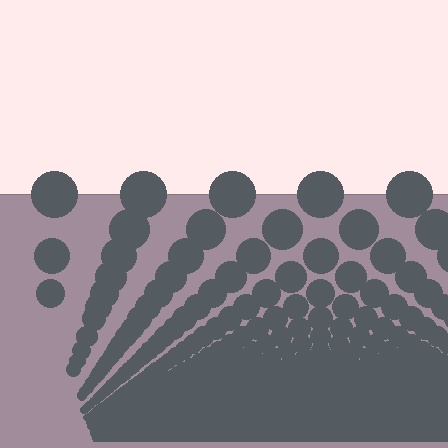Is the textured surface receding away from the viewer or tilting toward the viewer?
The surface appears to tilt toward the viewer. Texture elements get larger and sparser toward the top.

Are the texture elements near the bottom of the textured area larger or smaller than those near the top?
Smaller. The gradient is inverted — elements near the bottom are smaller and denser.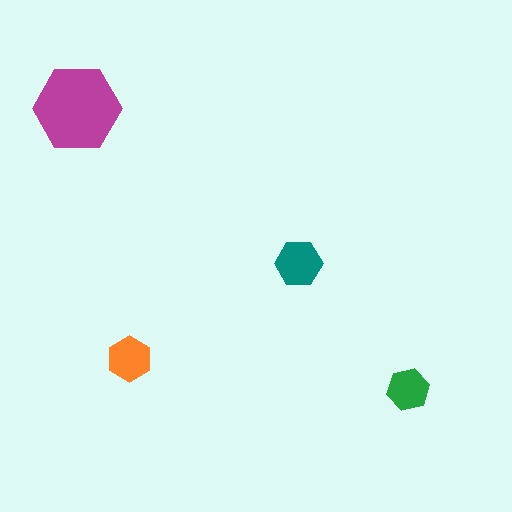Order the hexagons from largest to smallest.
the magenta one, the teal one, the orange one, the green one.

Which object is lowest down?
The green hexagon is bottommost.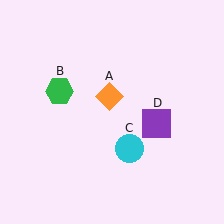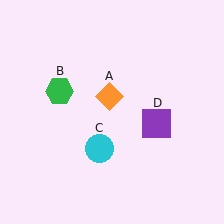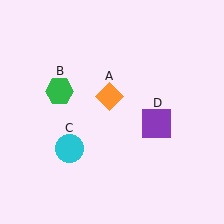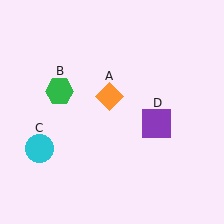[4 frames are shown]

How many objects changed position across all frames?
1 object changed position: cyan circle (object C).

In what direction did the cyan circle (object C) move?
The cyan circle (object C) moved left.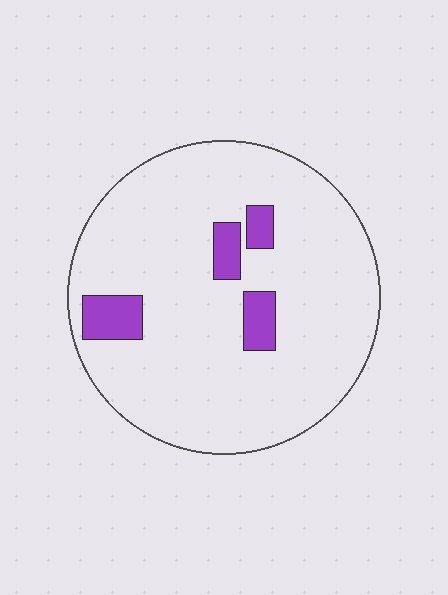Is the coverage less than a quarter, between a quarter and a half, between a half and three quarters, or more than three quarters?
Less than a quarter.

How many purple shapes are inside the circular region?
4.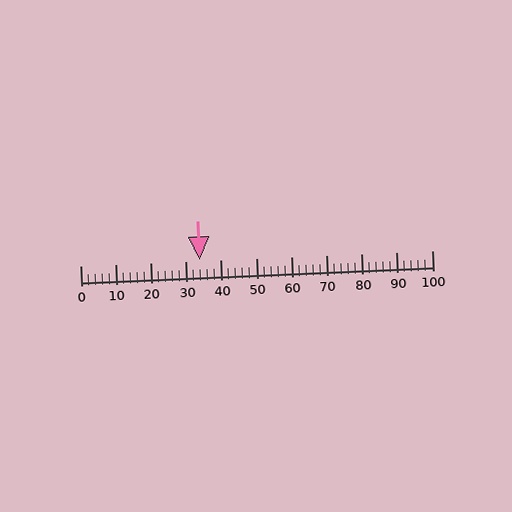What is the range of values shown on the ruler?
The ruler shows values from 0 to 100.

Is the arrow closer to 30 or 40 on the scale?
The arrow is closer to 30.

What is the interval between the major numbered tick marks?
The major tick marks are spaced 10 units apart.